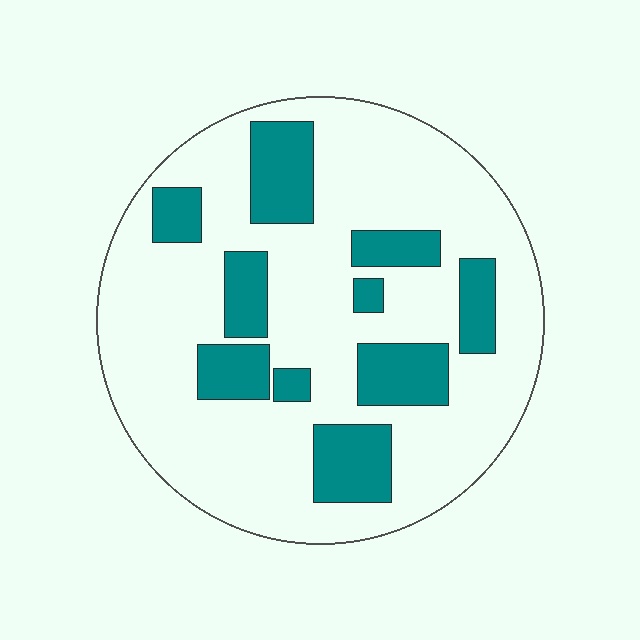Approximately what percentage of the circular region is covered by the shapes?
Approximately 25%.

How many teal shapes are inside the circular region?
10.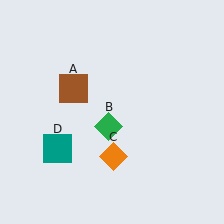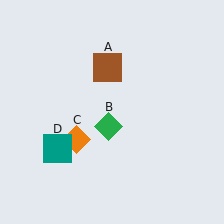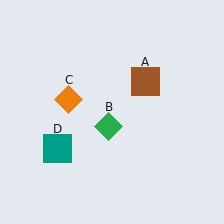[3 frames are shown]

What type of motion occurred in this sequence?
The brown square (object A), orange diamond (object C) rotated clockwise around the center of the scene.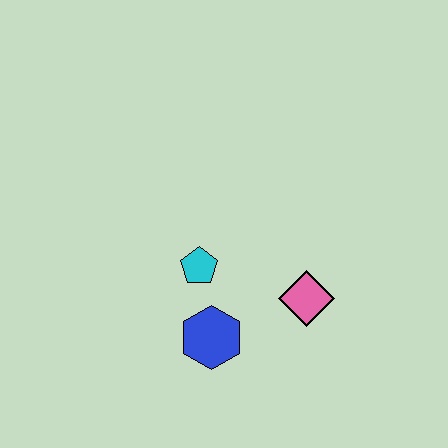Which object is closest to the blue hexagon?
The cyan pentagon is closest to the blue hexagon.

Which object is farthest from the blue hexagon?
The pink diamond is farthest from the blue hexagon.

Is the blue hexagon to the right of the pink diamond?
No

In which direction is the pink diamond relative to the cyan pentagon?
The pink diamond is to the right of the cyan pentagon.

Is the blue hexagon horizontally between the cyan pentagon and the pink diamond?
Yes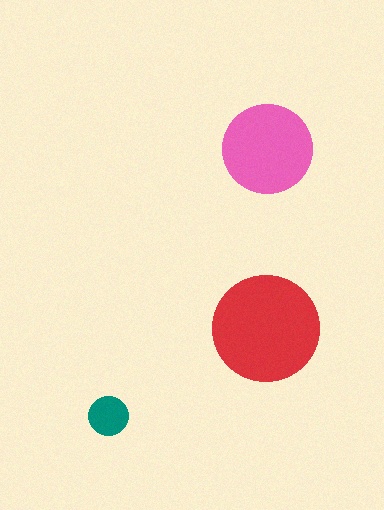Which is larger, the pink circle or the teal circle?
The pink one.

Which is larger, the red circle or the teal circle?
The red one.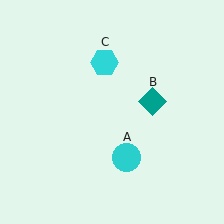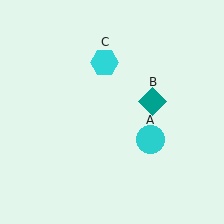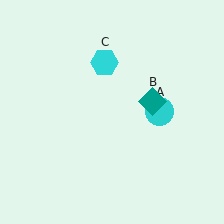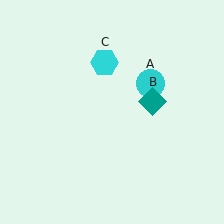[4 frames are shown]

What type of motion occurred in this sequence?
The cyan circle (object A) rotated counterclockwise around the center of the scene.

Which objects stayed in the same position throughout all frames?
Teal diamond (object B) and cyan hexagon (object C) remained stationary.